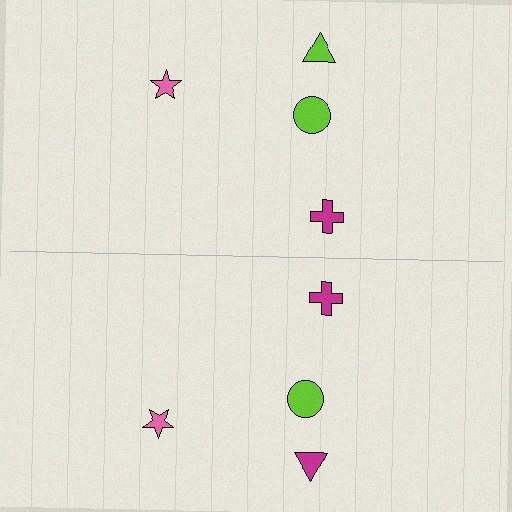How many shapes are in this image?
There are 8 shapes in this image.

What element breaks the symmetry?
The magenta triangle on the bottom side breaks the symmetry — its mirror counterpart is lime.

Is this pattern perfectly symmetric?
No, the pattern is not perfectly symmetric. The magenta triangle on the bottom side breaks the symmetry — its mirror counterpart is lime.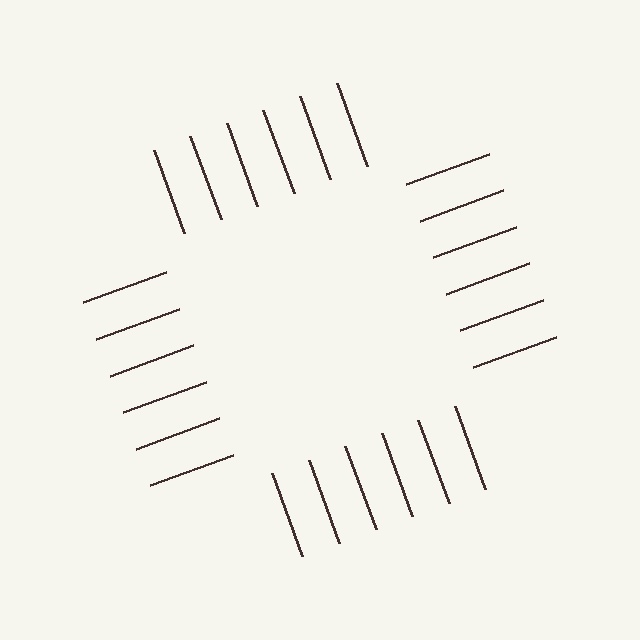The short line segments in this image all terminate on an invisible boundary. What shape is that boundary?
An illusory square — the line segments terminate on its edges but no continuous stroke is drawn.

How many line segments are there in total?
24 — 6 along each of the 4 edges.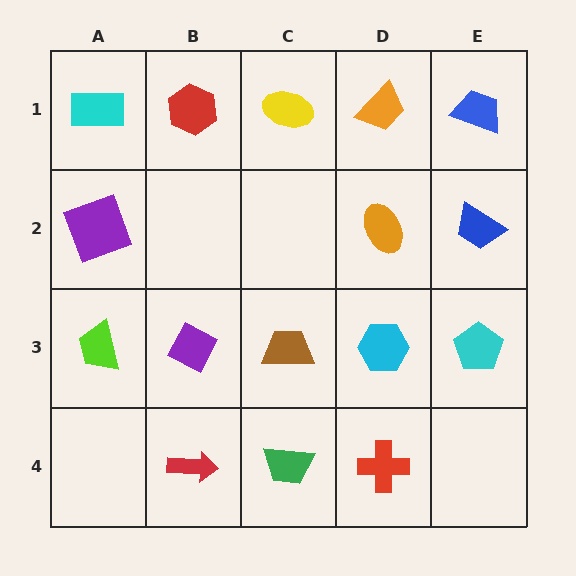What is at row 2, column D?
An orange ellipse.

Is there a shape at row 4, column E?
No, that cell is empty.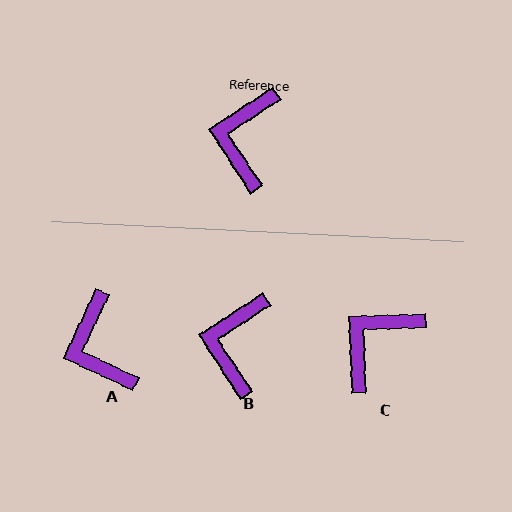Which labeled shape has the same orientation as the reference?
B.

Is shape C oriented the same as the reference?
No, it is off by about 31 degrees.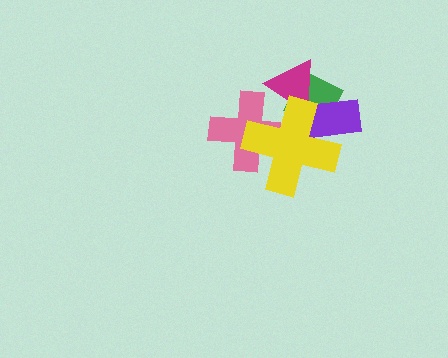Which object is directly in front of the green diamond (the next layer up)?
The magenta triangle is directly in front of the green diamond.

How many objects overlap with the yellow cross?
4 objects overlap with the yellow cross.